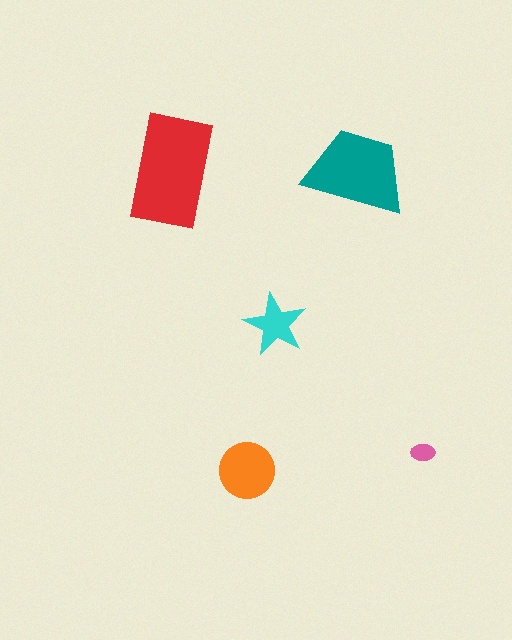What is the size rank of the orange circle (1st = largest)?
3rd.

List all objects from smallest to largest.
The pink ellipse, the cyan star, the orange circle, the teal trapezoid, the red rectangle.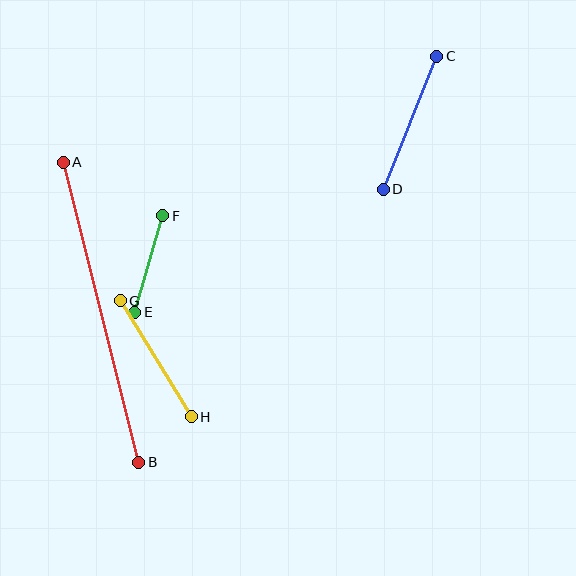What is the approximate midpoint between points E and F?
The midpoint is at approximately (149, 264) pixels.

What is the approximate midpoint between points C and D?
The midpoint is at approximately (410, 123) pixels.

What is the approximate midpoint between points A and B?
The midpoint is at approximately (101, 312) pixels.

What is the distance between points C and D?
The distance is approximately 143 pixels.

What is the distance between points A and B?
The distance is approximately 310 pixels.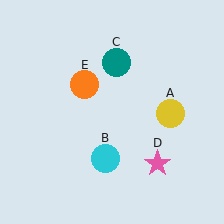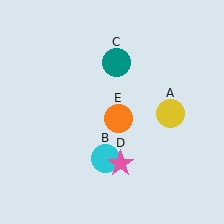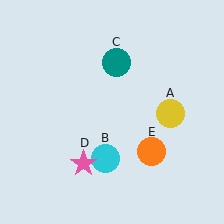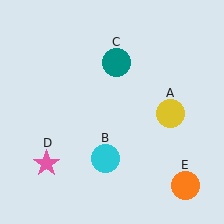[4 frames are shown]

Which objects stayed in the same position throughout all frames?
Yellow circle (object A) and cyan circle (object B) and teal circle (object C) remained stationary.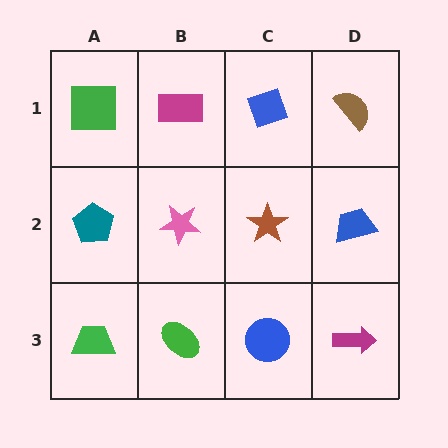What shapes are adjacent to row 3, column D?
A blue trapezoid (row 2, column D), a blue circle (row 3, column C).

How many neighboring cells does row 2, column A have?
3.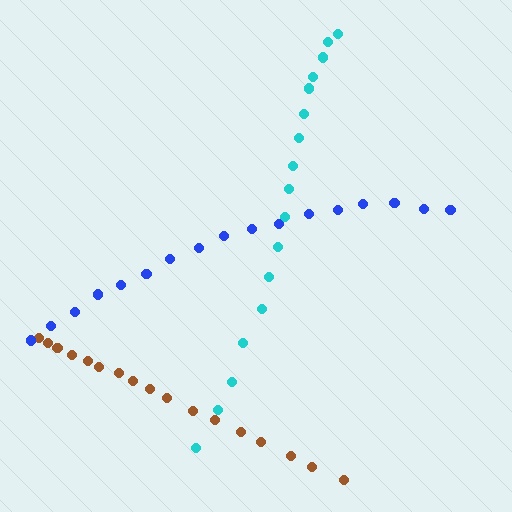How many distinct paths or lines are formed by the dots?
There are 3 distinct paths.